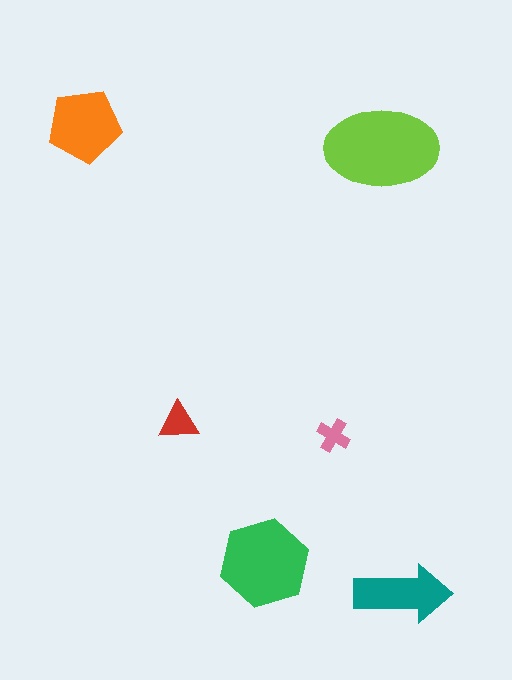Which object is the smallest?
The pink cross.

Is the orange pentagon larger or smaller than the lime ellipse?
Smaller.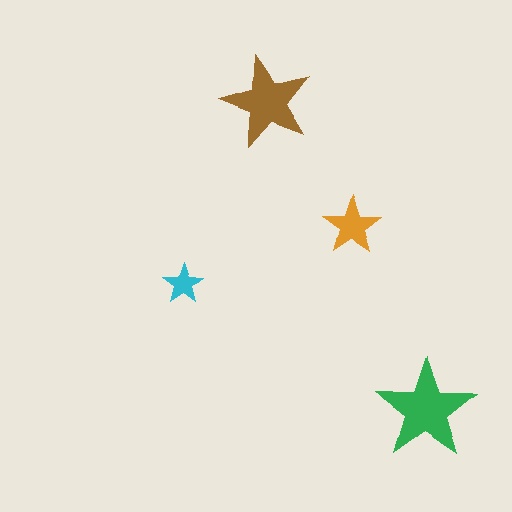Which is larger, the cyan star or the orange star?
The orange one.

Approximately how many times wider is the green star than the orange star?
About 1.5 times wider.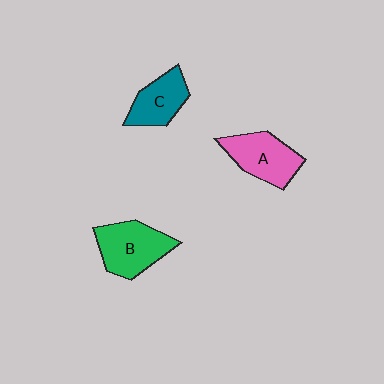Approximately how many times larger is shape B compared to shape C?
Approximately 1.3 times.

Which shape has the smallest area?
Shape C (teal).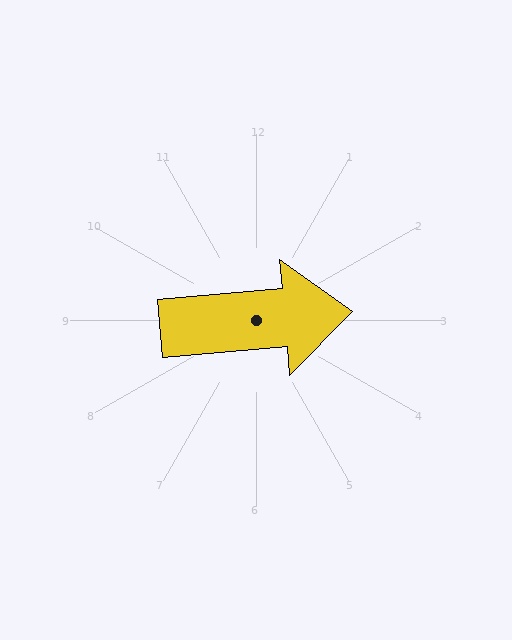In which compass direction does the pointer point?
East.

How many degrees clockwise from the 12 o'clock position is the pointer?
Approximately 85 degrees.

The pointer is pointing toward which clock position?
Roughly 3 o'clock.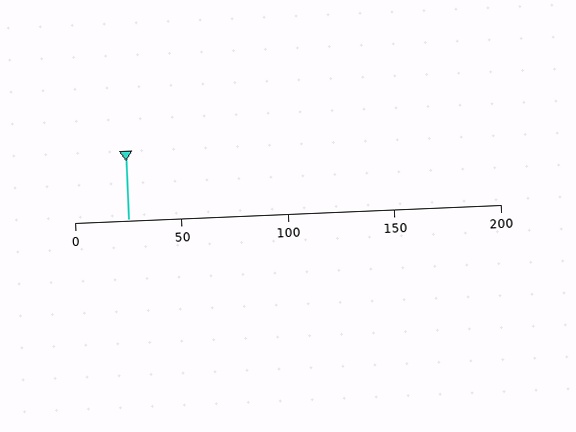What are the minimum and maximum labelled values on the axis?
The axis runs from 0 to 200.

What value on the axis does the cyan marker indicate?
The marker indicates approximately 25.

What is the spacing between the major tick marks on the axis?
The major ticks are spaced 50 apart.